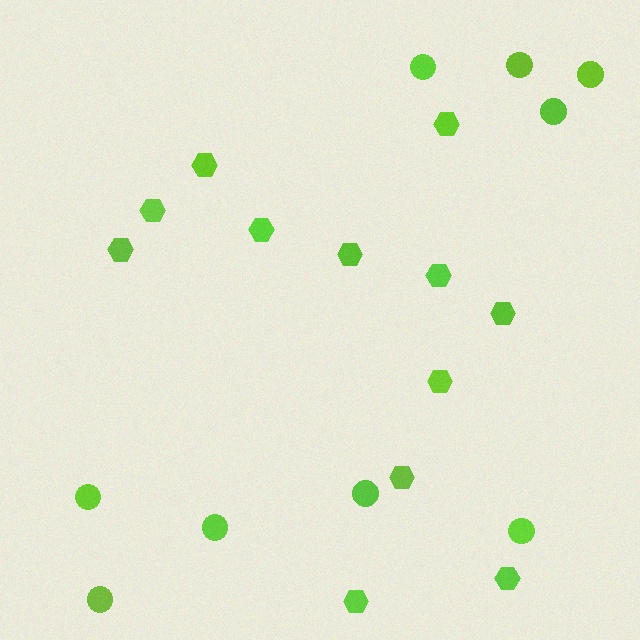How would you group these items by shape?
There are 2 groups: one group of hexagons (12) and one group of circles (9).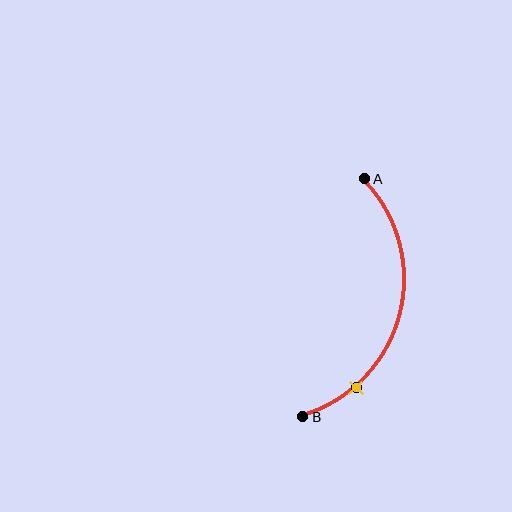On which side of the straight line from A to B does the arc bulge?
The arc bulges to the right of the straight line connecting A and B.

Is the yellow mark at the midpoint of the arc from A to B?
No. The yellow mark lies on the arc but is closer to endpoint B. The arc midpoint would be at the point on the curve equidistant along the arc from both A and B.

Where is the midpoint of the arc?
The arc midpoint is the point on the curve farthest from the straight line joining A and B. It sits to the right of that line.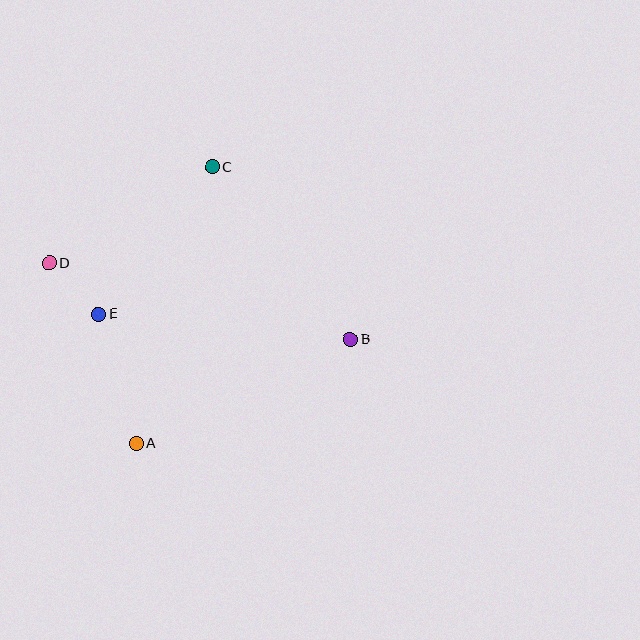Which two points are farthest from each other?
Points B and D are farthest from each other.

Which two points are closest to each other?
Points D and E are closest to each other.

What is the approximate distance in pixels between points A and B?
The distance between A and B is approximately 238 pixels.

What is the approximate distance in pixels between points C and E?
The distance between C and E is approximately 186 pixels.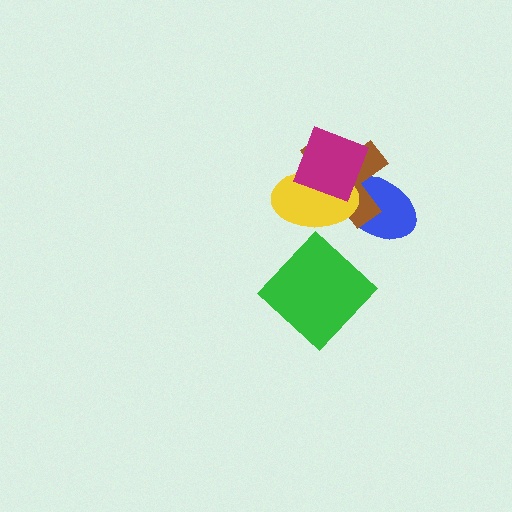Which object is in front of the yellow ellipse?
The magenta square is in front of the yellow ellipse.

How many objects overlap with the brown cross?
3 objects overlap with the brown cross.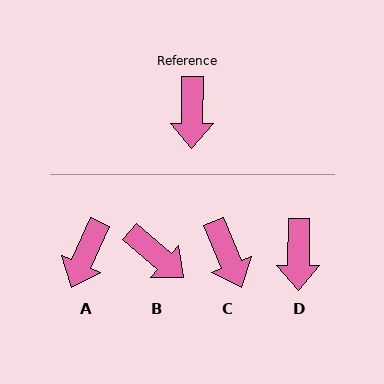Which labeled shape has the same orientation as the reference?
D.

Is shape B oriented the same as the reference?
No, it is off by about 50 degrees.